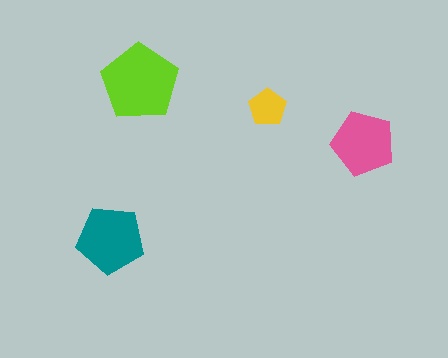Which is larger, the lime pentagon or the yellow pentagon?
The lime one.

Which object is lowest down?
The teal pentagon is bottommost.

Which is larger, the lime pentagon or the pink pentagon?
The lime one.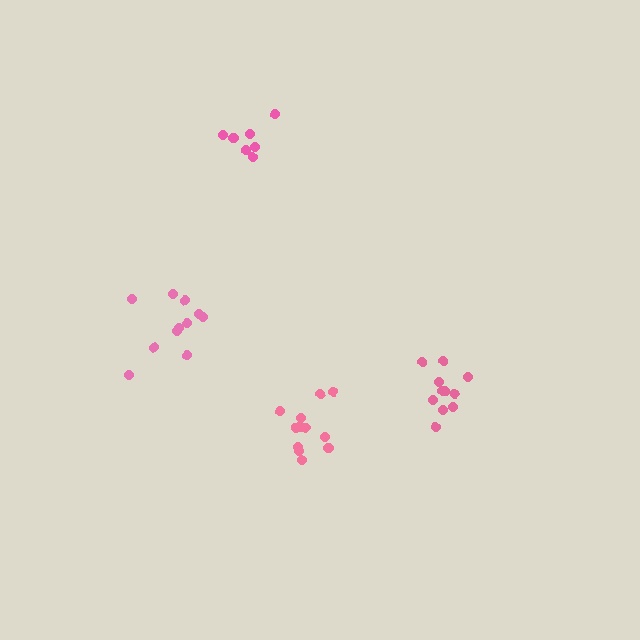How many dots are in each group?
Group 1: 11 dots, Group 2: 7 dots, Group 3: 11 dots, Group 4: 12 dots (41 total).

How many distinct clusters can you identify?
There are 4 distinct clusters.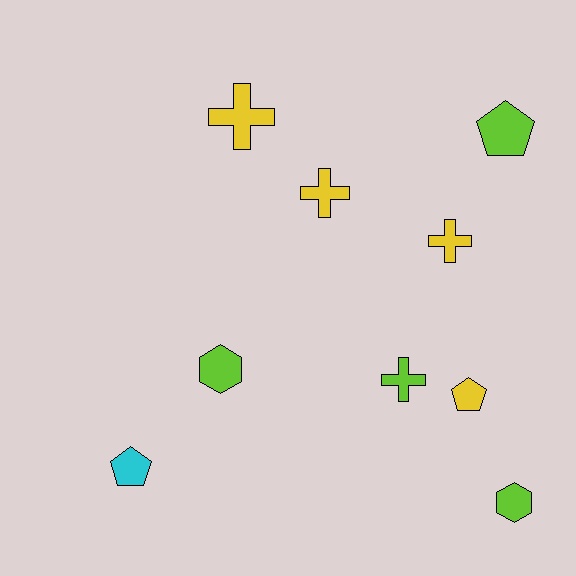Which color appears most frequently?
Lime, with 4 objects.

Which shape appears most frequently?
Cross, with 4 objects.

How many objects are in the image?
There are 9 objects.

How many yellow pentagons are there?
There is 1 yellow pentagon.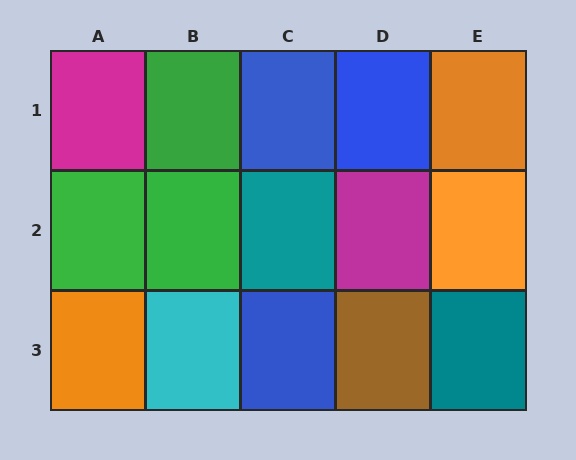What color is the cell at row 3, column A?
Orange.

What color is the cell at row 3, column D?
Brown.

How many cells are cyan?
1 cell is cyan.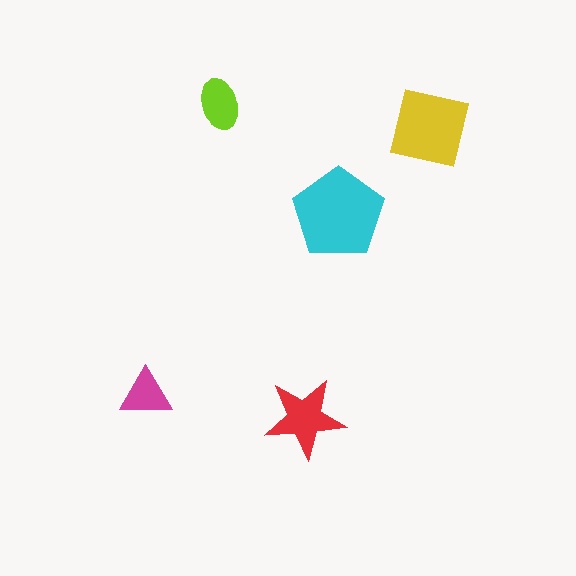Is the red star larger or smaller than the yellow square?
Smaller.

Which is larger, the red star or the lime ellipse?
The red star.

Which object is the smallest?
The magenta triangle.